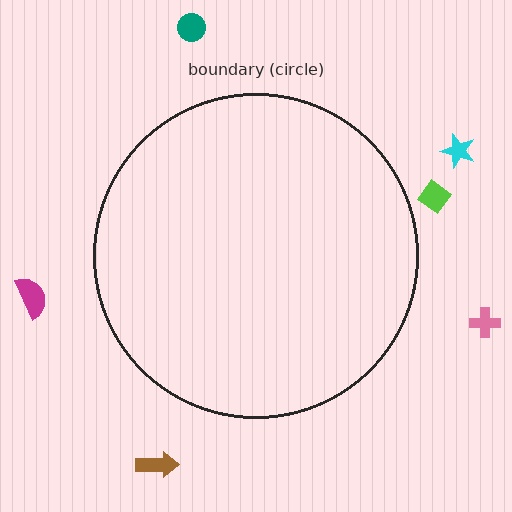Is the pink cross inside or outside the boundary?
Outside.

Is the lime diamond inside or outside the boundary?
Outside.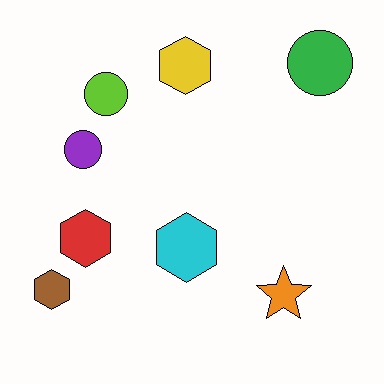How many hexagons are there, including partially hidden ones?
There are 4 hexagons.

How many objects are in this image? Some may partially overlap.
There are 8 objects.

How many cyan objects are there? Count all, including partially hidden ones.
There is 1 cyan object.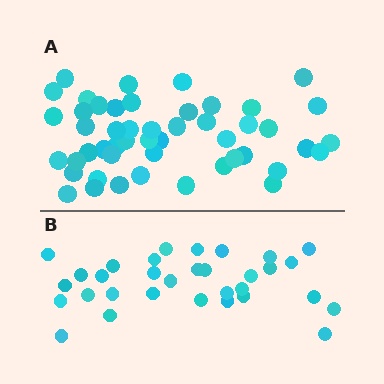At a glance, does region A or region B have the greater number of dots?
Region A (the top region) has more dots.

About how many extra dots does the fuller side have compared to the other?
Region A has approximately 15 more dots than region B.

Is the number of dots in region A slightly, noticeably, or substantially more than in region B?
Region A has substantially more. The ratio is roughly 1.5 to 1.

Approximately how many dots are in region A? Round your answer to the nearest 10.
About 50 dots. (The exact count is 49, which rounds to 50.)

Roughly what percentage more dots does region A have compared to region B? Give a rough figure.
About 55% more.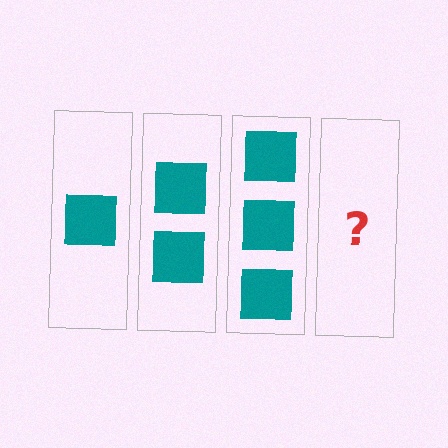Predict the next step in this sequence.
The next step is 4 squares.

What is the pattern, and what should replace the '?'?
The pattern is that each step adds one more square. The '?' should be 4 squares.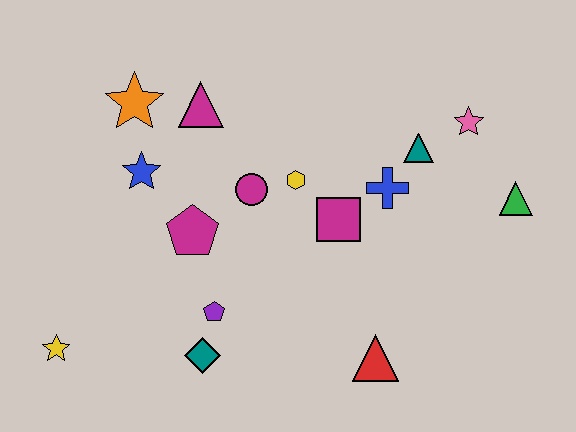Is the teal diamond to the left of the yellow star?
No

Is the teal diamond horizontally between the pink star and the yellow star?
Yes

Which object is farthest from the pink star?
The yellow star is farthest from the pink star.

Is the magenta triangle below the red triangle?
No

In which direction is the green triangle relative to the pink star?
The green triangle is below the pink star.